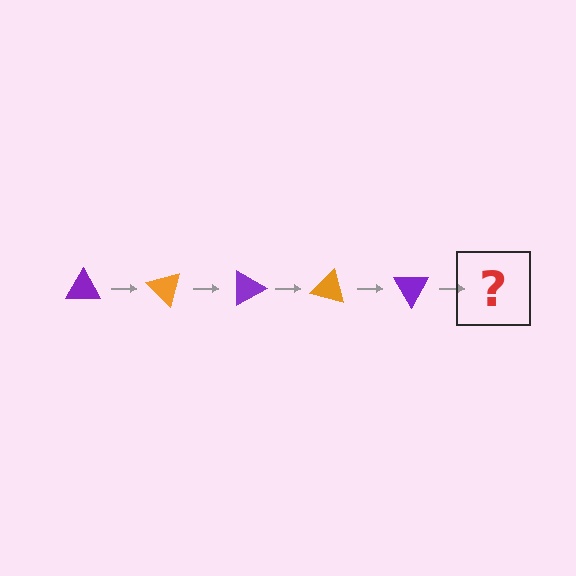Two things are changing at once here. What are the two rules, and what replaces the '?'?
The two rules are that it rotates 45 degrees each step and the color cycles through purple and orange. The '?' should be an orange triangle, rotated 225 degrees from the start.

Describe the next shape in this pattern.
It should be an orange triangle, rotated 225 degrees from the start.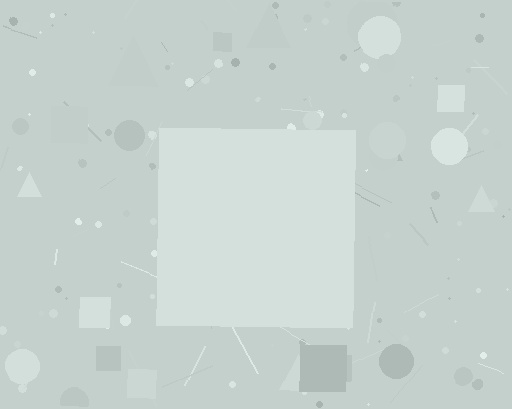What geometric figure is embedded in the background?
A square is embedded in the background.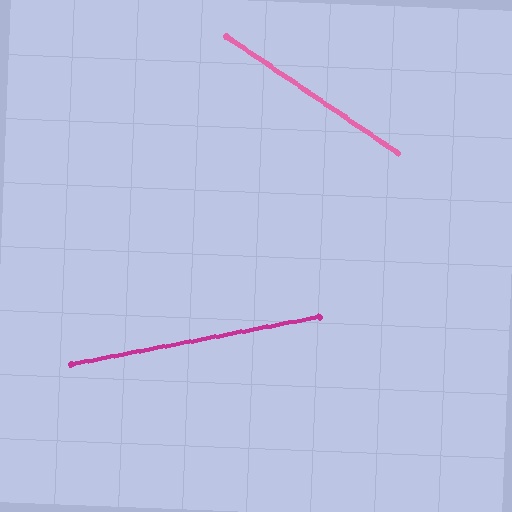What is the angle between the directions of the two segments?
Approximately 45 degrees.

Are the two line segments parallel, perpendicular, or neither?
Neither parallel nor perpendicular — they differ by about 45°.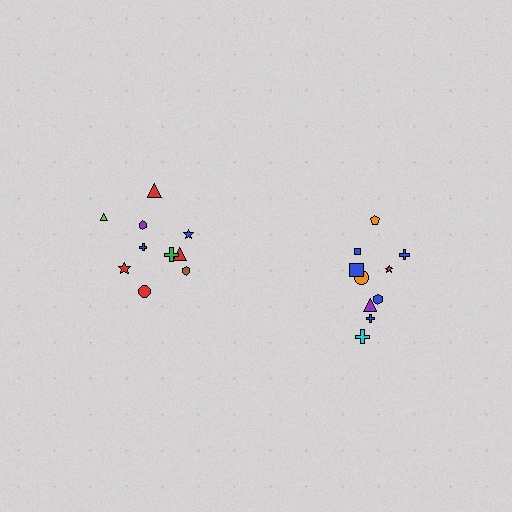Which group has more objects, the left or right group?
The left group.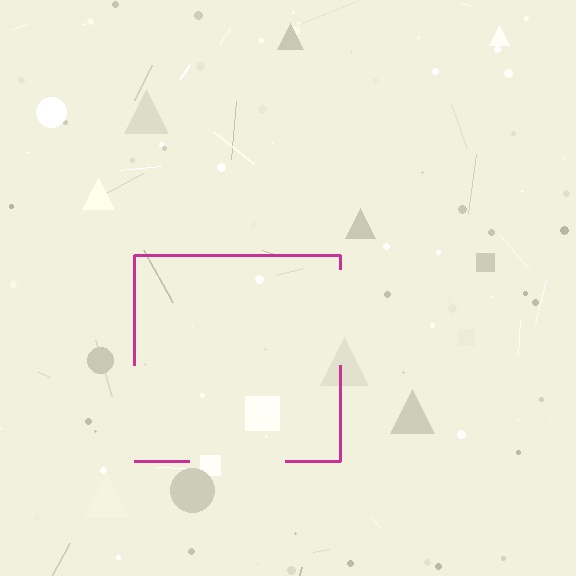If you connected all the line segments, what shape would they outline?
They would outline a square.